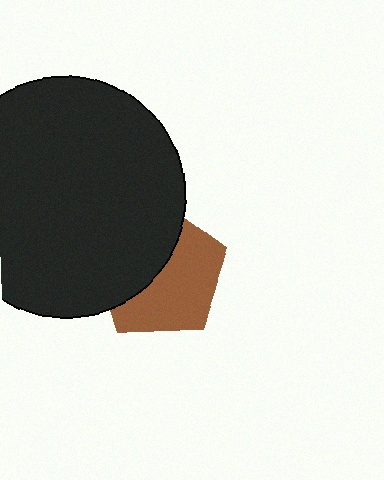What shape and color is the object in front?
The object in front is a black circle.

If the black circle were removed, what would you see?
You would see the complete brown pentagon.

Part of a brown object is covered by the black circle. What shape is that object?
It is a pentagon.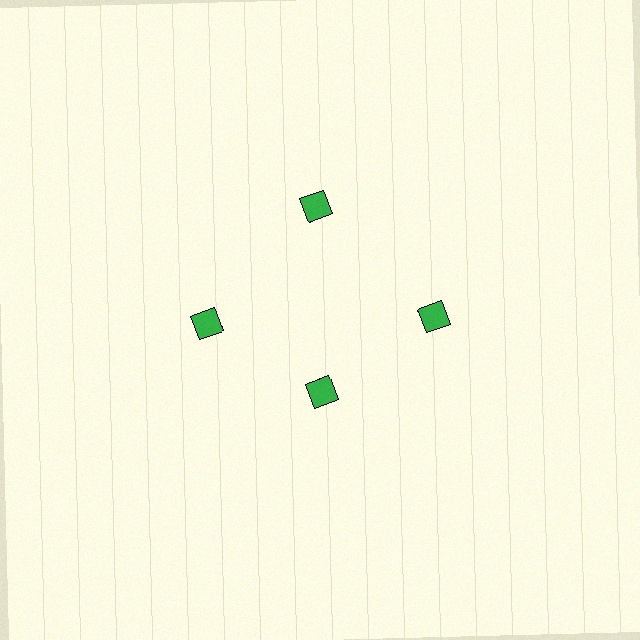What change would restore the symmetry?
The symmetry would be restored by moving it outward, back onto the ring so that all 4 diamonds sit at equal angles and equal distance from the center.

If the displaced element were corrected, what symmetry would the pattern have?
It would have 4-fold rotational symmetry — the pattern would map onto itself every 90 degrees.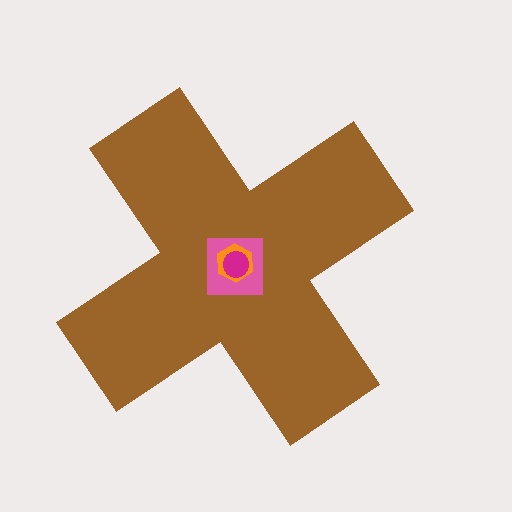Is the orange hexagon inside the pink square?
Yes.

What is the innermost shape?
The magenta circle.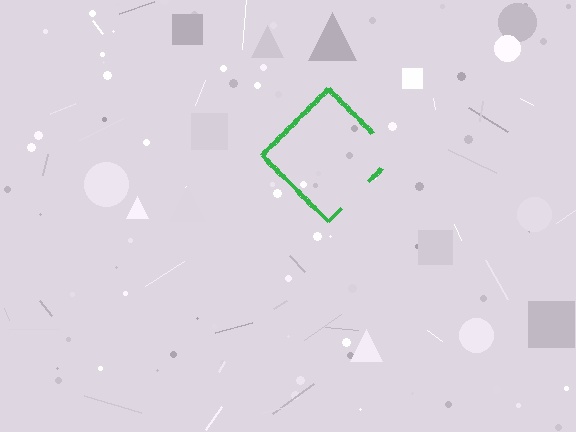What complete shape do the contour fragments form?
The contour fragments form a diamond.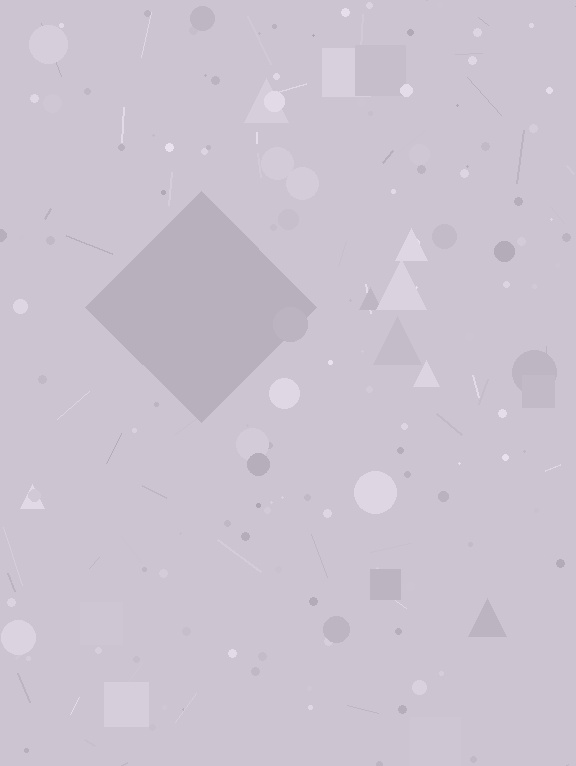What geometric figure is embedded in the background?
A diamond is embedded in the background.